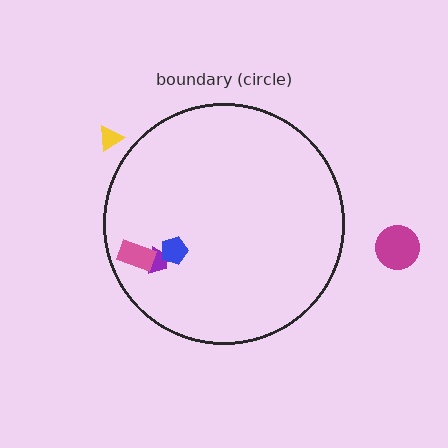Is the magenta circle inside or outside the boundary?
Outside.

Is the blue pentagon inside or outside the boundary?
Inside.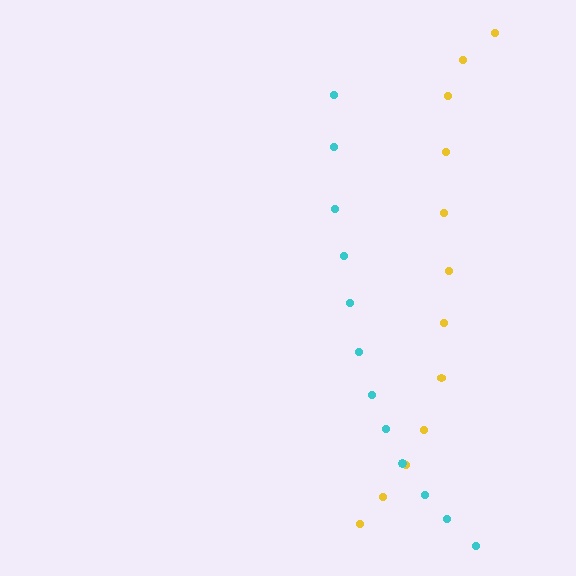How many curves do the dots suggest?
There are 2 distinct paths.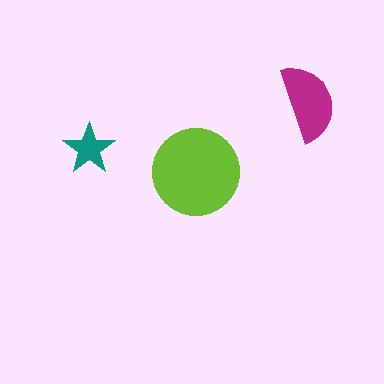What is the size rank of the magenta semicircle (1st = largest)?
2nd.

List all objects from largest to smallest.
The lime circle, the magenta semicircle, the teal star.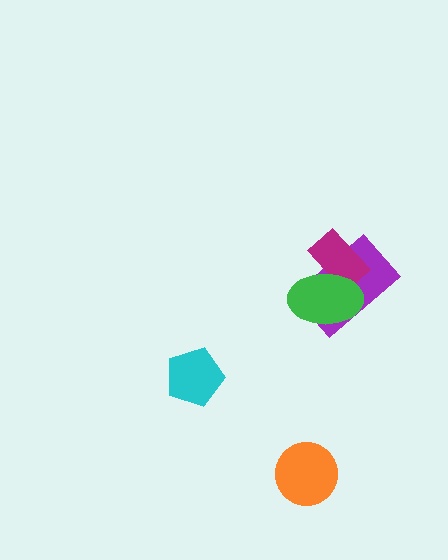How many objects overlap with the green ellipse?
2 objects overlap with the green ellipse.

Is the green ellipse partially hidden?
No, no other shape covers it.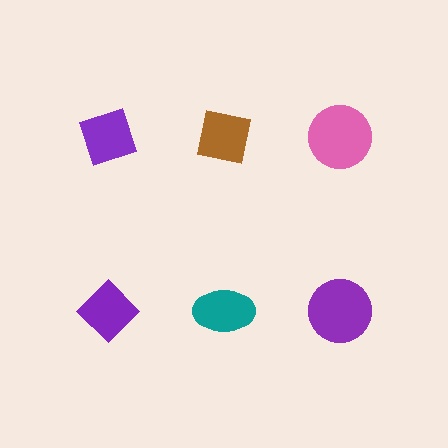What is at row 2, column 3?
A purple circle.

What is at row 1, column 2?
A brown square.